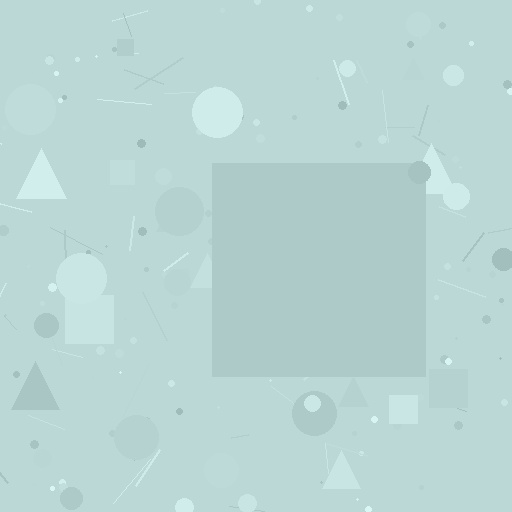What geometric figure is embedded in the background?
A square is embedded in the background.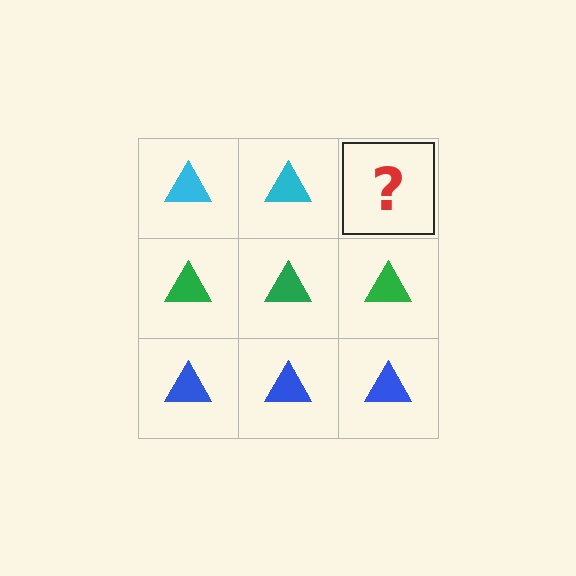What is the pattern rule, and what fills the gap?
The rule is that each row has a consistent color. The gap should be filled with a cyan triangle.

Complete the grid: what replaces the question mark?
The question mark should be replaced with a cyan triangle.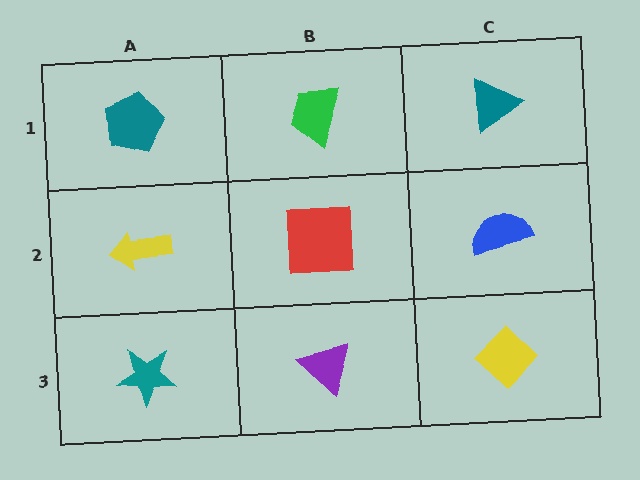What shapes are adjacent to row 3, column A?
A yellow arrow (row 2, column A), a purple triangle (row 3, column B).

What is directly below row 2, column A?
A teal star.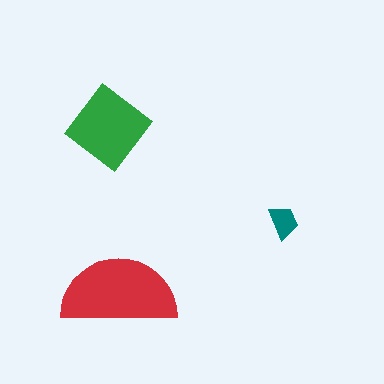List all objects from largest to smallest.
The red semicircle, the green diamond, the teal trapezoid.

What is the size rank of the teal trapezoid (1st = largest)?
3rd.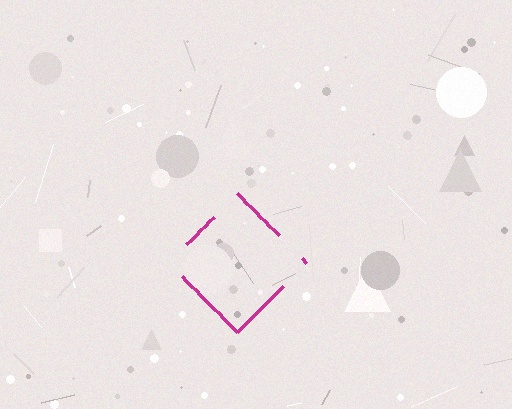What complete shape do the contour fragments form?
The contour fragments form a diamond.